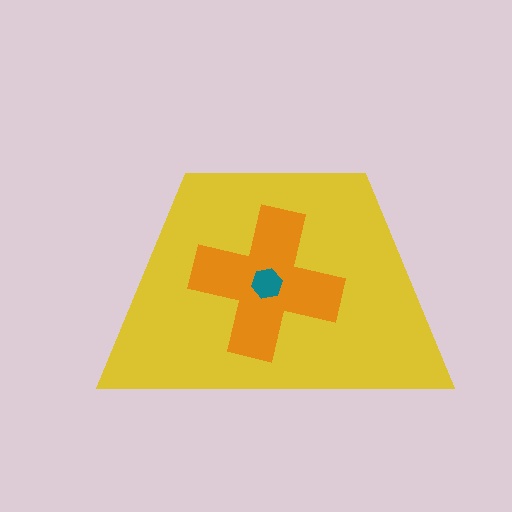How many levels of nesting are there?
3.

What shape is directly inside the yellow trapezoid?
The orange cross.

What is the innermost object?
The teal hexagon.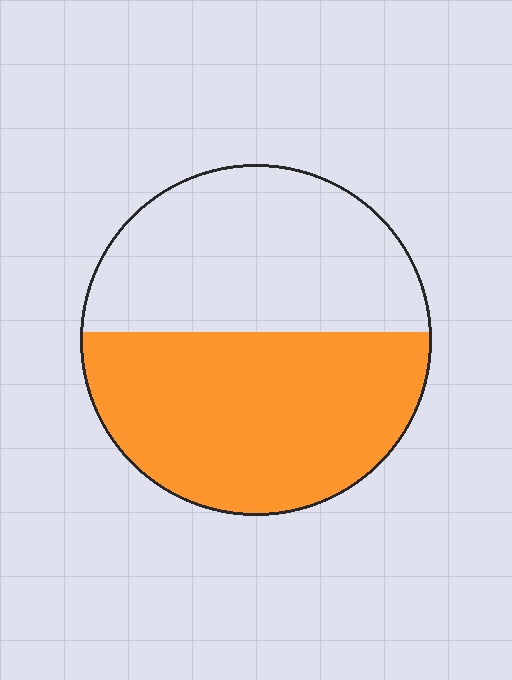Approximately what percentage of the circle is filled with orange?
Approximately 55%.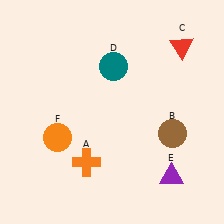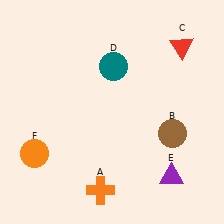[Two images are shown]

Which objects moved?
The objects that moved are: the orange cross (A), the orange circle (F).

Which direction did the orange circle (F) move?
The orange circle (F) moved left.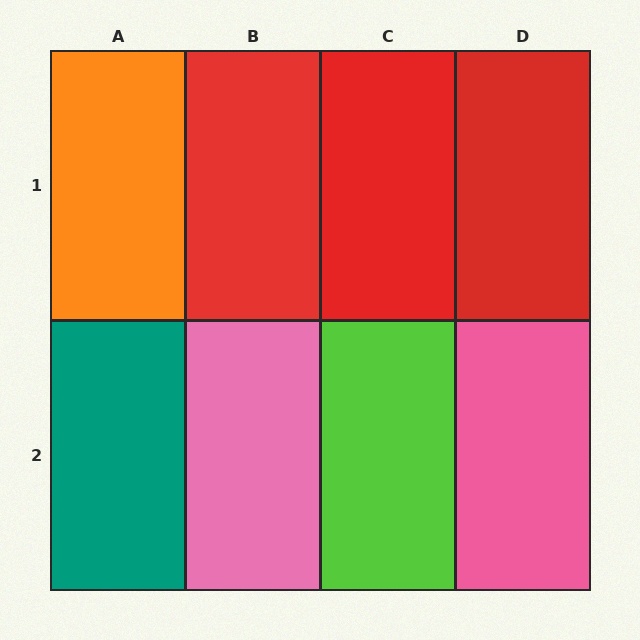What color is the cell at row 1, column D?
Red.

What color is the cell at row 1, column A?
Orange.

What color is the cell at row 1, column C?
Red.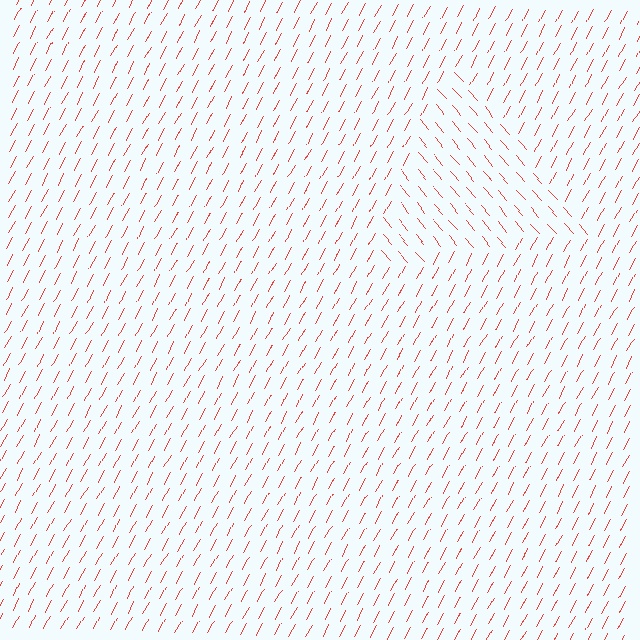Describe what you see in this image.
The image is filled with small red line segments. A triangle region in the image has lines oriented differently from the surrounding lines, creating a visible texture boundary.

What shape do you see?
I see a triangle.